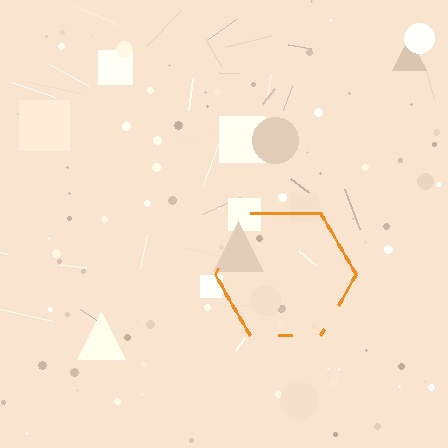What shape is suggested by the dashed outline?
The dashed outline suggests a hexagon.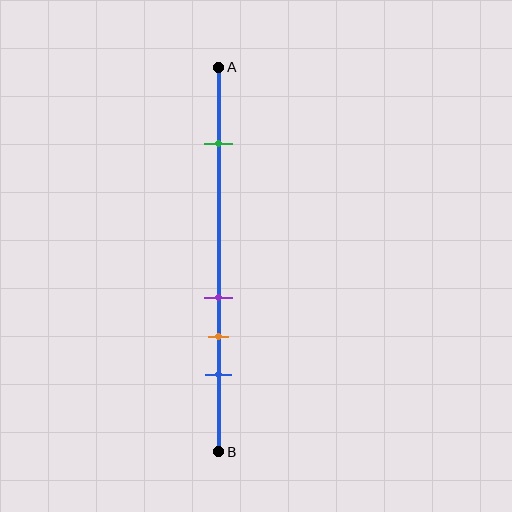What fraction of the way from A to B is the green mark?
The green mark is approximately 20% (0.2) of the way from A to B.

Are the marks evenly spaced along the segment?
No, the marks are not evenly spaced.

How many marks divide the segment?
There are 4 marks dividing the segment.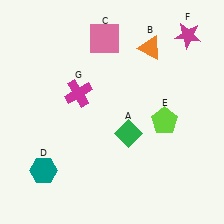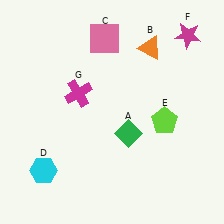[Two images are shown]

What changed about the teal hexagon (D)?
In Image 1, D is teal. In Image 2, it changed to cyan.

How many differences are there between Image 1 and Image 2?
There is 1 difference between the two images.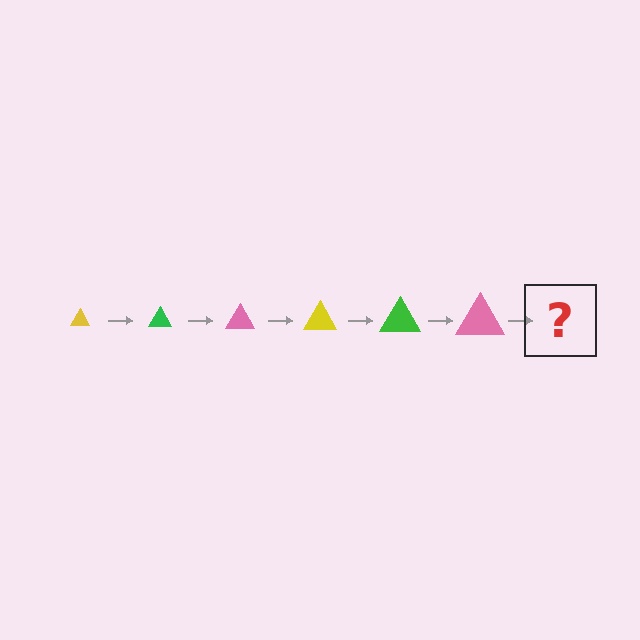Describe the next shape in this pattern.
It should be a yellow triangle, larger than the previous one.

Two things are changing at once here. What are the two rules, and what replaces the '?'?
The two rules are that the triangle grows larger each step and the color cycles through yellow, green, and pink. The '?' should be a yellow triangle, larger than the previous one.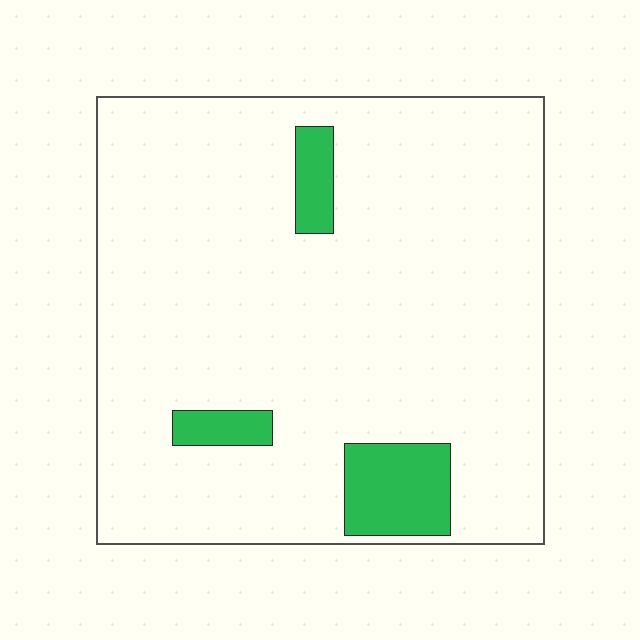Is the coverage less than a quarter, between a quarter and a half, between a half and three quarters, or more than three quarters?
Less than a quarter.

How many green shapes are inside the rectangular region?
3.